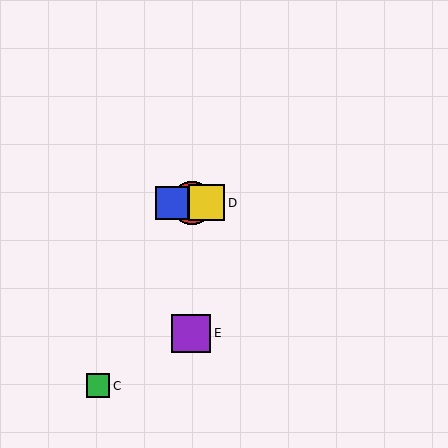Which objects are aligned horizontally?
Objects A, B, D are aligned horizontally.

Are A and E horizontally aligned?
No, A is at y≈203 and E is at y≈333.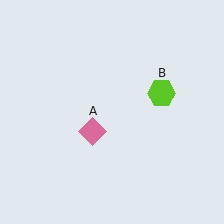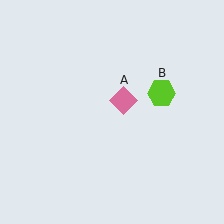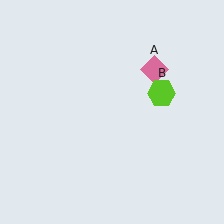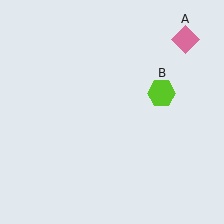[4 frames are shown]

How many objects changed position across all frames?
1 object changed position: pink diamond (object A).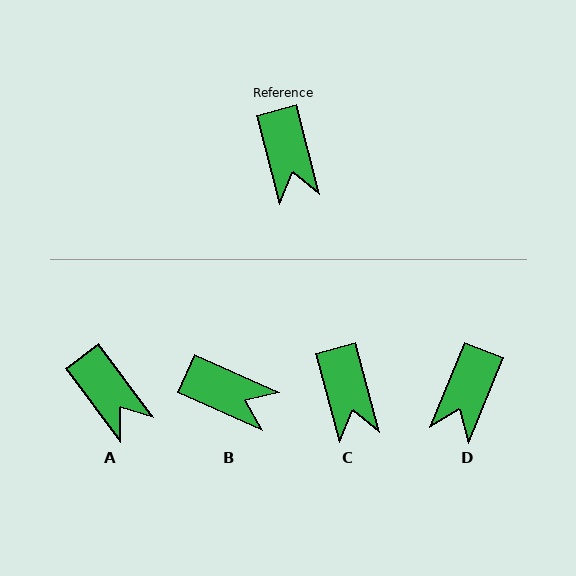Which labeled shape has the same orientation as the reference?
C.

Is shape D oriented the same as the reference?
No, it is off by about 37 degrees.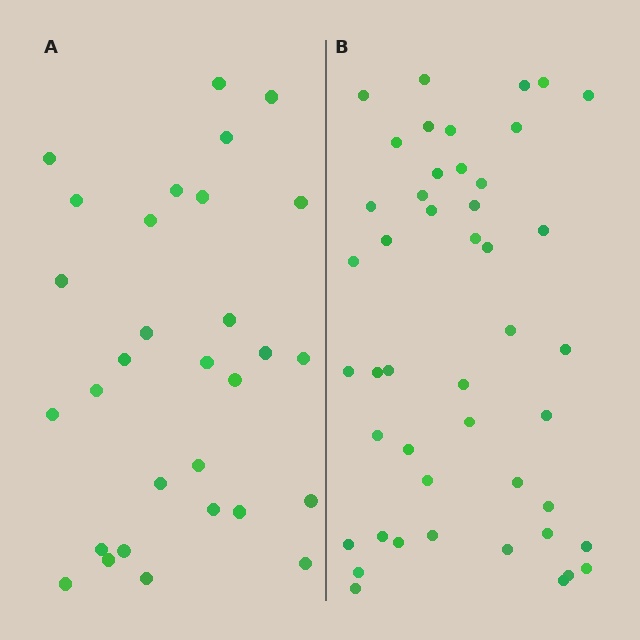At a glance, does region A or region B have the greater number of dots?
Region B (the right region) has more dots.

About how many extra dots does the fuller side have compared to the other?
Region B has approximately 15 more dots than region A.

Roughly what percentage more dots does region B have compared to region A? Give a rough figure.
About 55% more.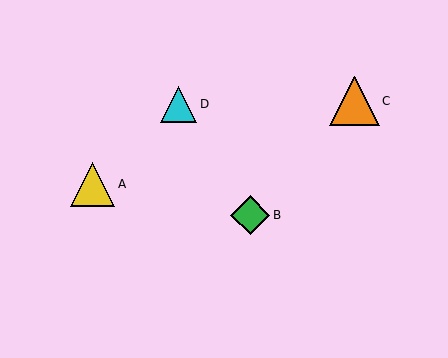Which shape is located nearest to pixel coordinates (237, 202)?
The green diamond (labeled B) at (250, 215) is nearest to that location.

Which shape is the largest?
The orange triangle (labeled C) is the largest.